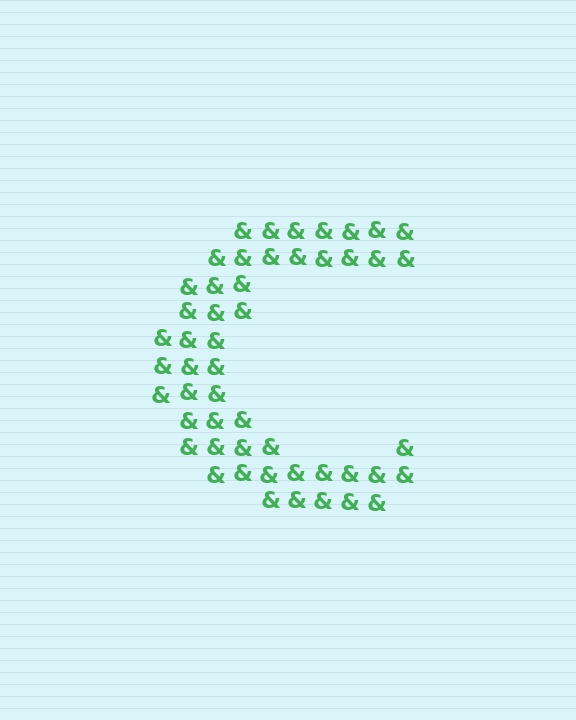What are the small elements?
The small elements are ampersands.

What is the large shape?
The large shape is the letter C.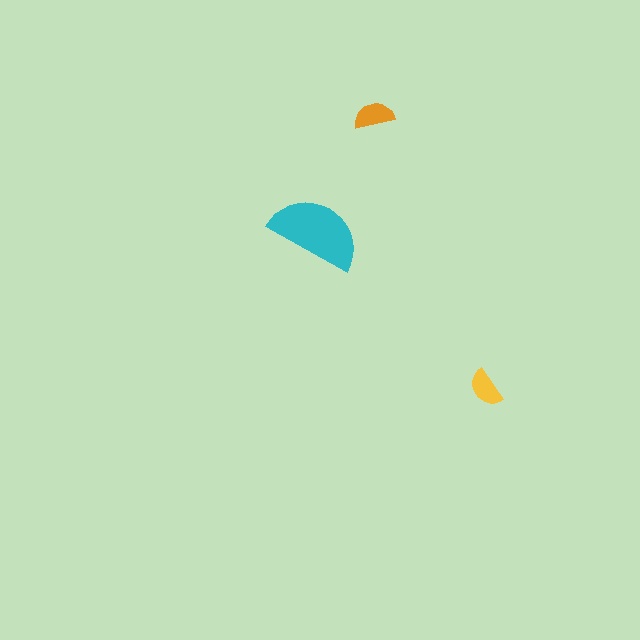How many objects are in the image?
There are 3 objects in the image.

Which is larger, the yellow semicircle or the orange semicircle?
The orange one.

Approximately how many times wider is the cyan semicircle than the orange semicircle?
About 2.5 times wider.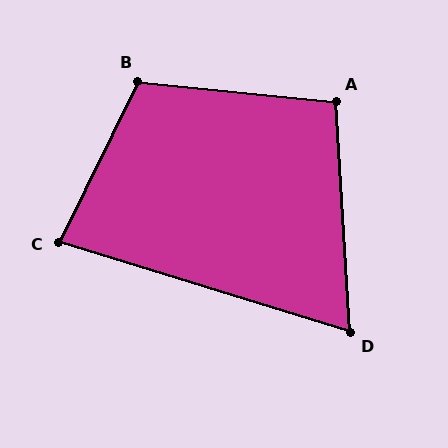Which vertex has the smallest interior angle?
D, at approximately 69 degrees.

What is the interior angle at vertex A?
Approximately 99 degrees (obtuse).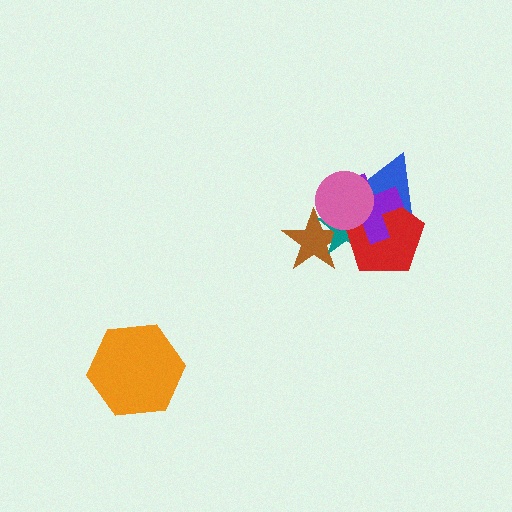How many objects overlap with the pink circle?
5 objects overlap with the pink circle.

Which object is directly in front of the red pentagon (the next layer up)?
The purple cross is directly in front of the red pentagon.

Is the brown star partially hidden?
Yes, it is partially covered by another shape.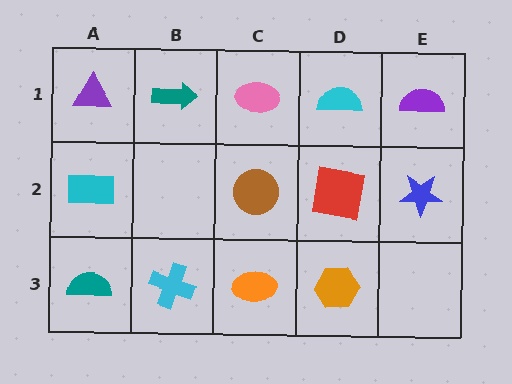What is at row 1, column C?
A pink ellipse.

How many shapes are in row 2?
4 shapes.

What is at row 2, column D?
A red square.